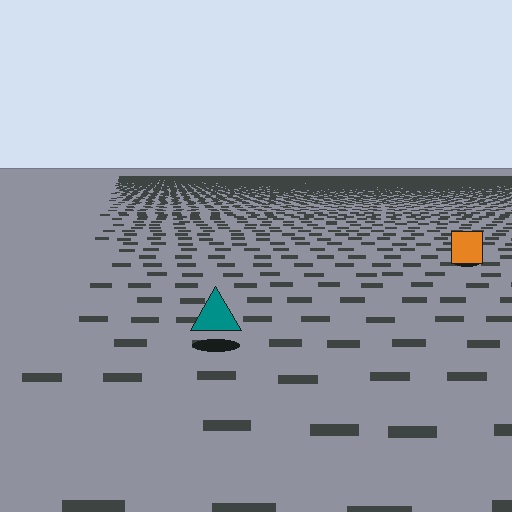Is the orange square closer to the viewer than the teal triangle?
No. The teal triangle is closer — you can tell from the texture gradient: the ground texture is coarser near it.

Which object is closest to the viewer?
The teal triangle is closest. The texture marks near it are larger and more spread out.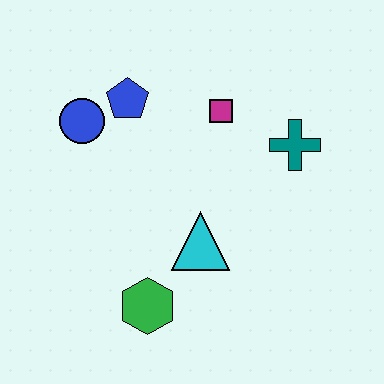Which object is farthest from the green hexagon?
The teal cross is farthest from the green hexagon.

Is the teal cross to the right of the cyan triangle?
Yes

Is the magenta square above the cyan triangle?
Yes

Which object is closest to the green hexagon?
The cyan triangle is closest to the green hexagon.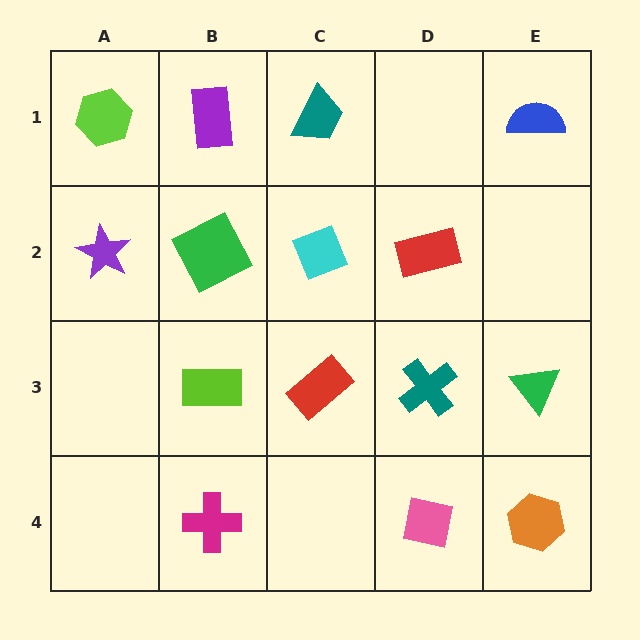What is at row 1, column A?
A lime hexagon.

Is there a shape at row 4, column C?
No, that cell is empty.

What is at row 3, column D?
A teal cross.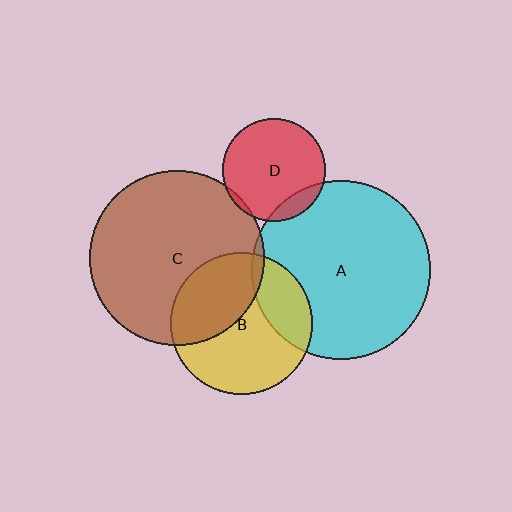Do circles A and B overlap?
Yes.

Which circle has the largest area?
Circle A (cyan).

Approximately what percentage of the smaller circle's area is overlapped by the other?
Approximately 25%.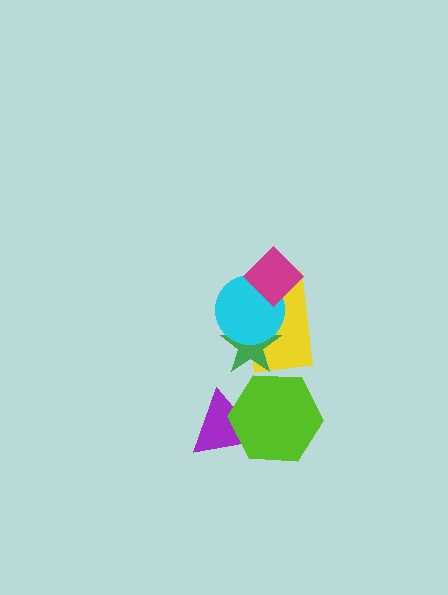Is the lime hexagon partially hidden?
No, no other shape covers it.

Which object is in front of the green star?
The cyan circle is in front of the green star.